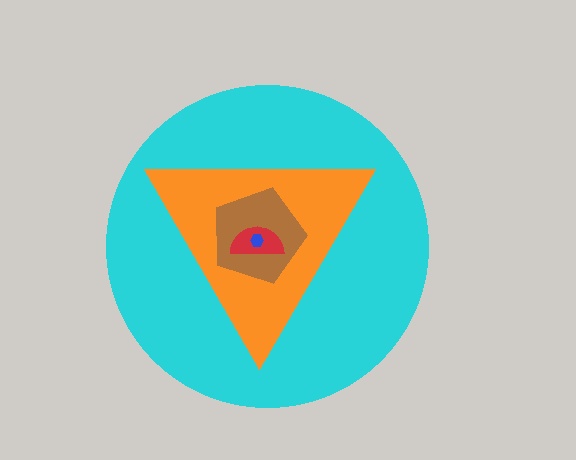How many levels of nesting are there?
5.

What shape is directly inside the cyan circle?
The orange triangle.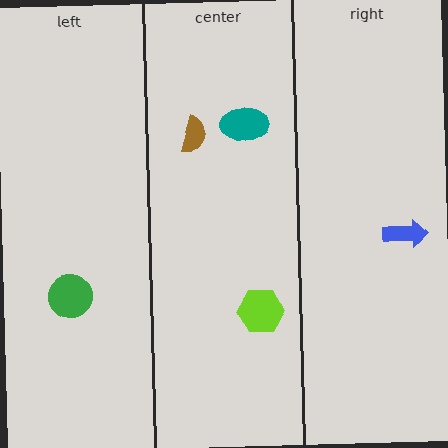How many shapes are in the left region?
1.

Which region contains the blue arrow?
The right region.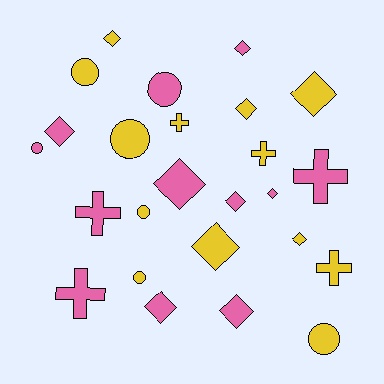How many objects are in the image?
There are 25 objects.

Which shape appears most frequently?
Diamond, with 12 objects.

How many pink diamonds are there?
There are 7 pink diamonds.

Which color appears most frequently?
Yellow, with 13 objects.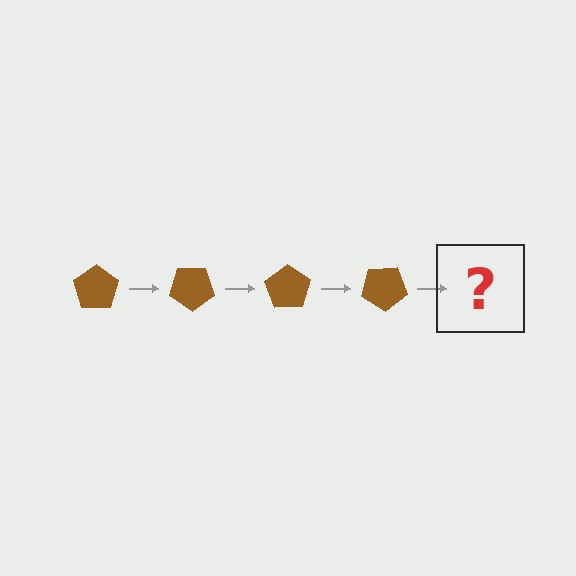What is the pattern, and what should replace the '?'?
The pattern is that the pentagon rotates 35 degrees each step. The '?' should be a brown pentagon rotated 140 degrees.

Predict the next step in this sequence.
The next step is a brown pentagon rotated 140 degrees.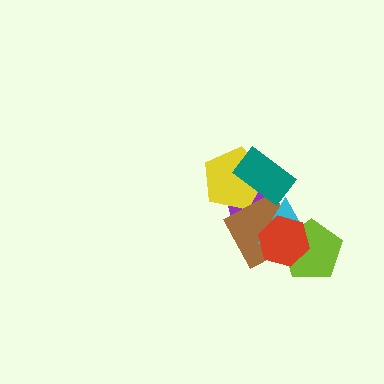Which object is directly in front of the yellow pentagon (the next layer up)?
The brown diamond is directly in front of the yellow pentagon.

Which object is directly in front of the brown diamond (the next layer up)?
The cyan triangle is directly in front of the brown diamond.